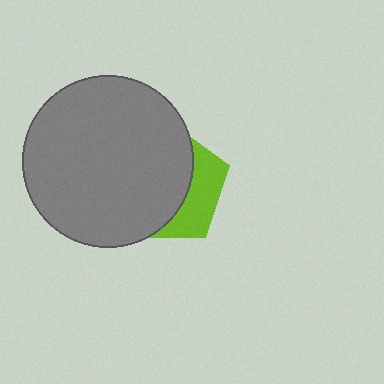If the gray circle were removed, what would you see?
You would see the complete lime pentagon.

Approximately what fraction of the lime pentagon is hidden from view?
Roughly 68% of the lime pentagon is hidden behind the gray circle.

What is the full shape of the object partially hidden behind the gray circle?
The partially hidden object is a lime pentagon.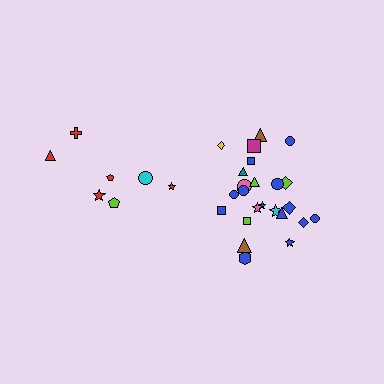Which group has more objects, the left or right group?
The right group.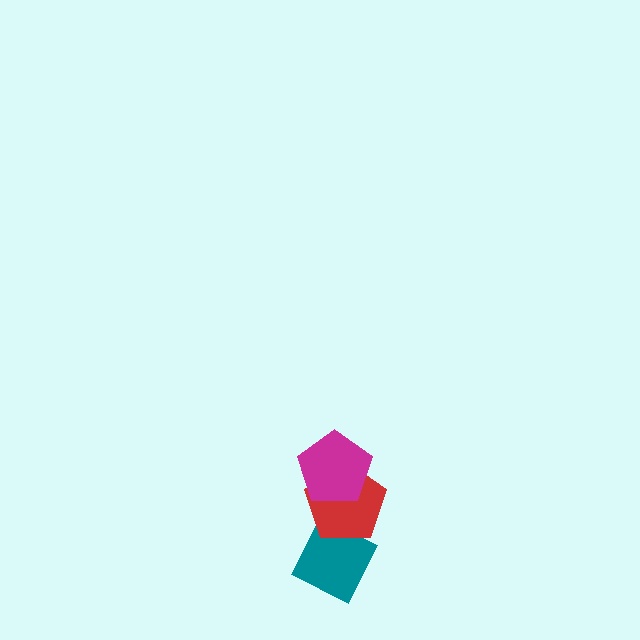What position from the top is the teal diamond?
The teal diamond is 3rd from the top.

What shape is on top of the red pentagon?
The magenta pentagon is on top of the red pentagon.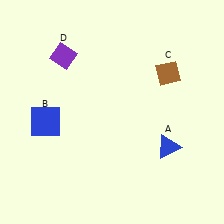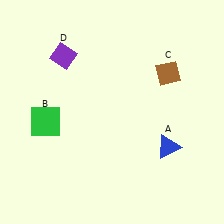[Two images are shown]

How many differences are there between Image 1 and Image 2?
There is 1 difference between the two images.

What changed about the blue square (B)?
In Image 1, B is blue. In Image 2, it changed to green.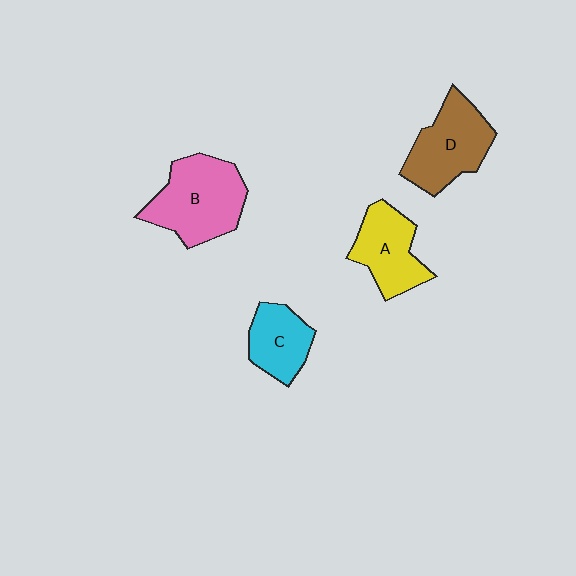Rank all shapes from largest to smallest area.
From largest to smallest: B (pink), D (brown), A (yellow), C (cyan).